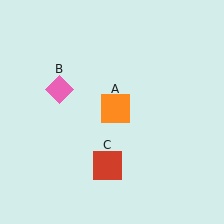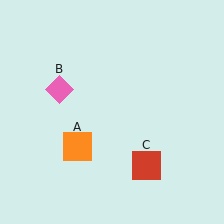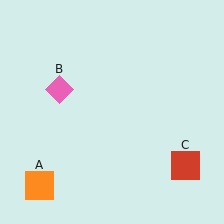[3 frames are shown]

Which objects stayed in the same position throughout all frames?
Pink diamond (object B) remained stationary.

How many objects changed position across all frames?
2 objects changed position: orange square (object A), red square (object C).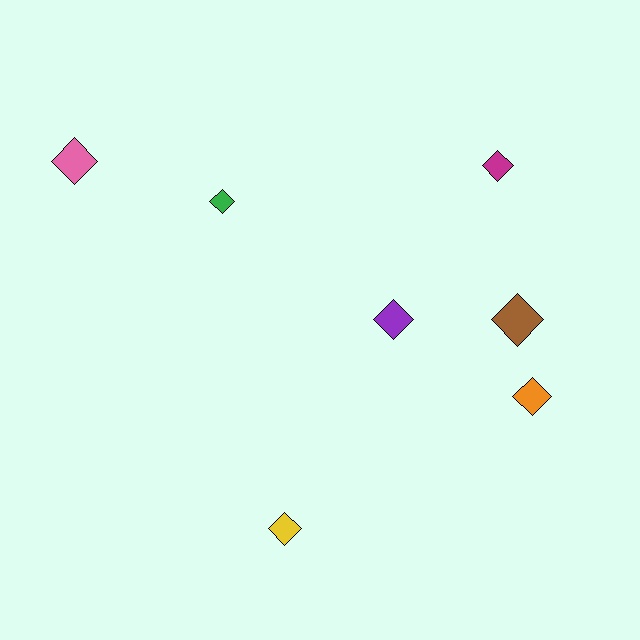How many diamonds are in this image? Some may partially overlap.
There are 7 diamonds.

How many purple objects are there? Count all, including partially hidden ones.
There is 1 purple object.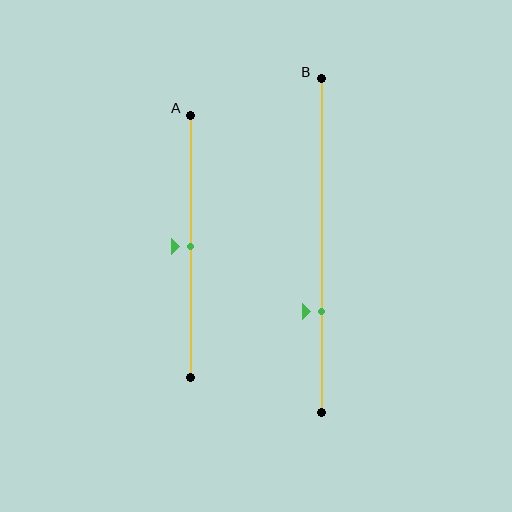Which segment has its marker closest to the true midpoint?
Segment A has its marker closest to the true midpoint.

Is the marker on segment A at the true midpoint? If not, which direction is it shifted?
Yes, the marker on segment A is at the true midpoint.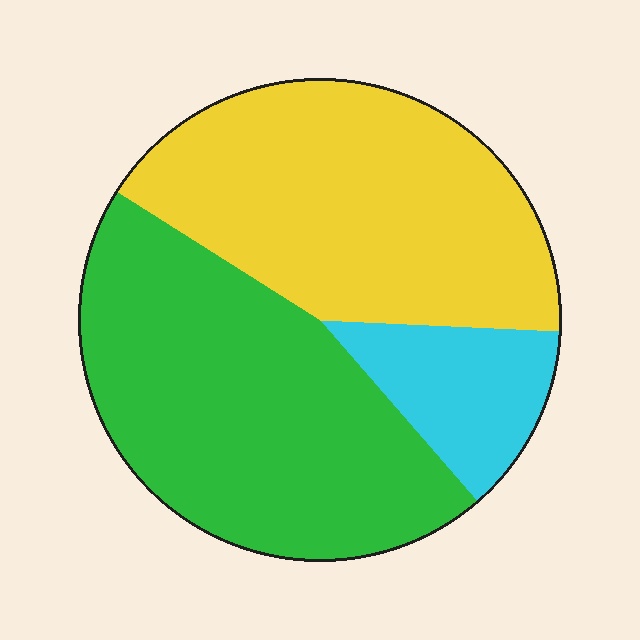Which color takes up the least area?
Cyan, at roughly 15%.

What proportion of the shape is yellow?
Yellow takes up about two fifths (2/5) of the shape.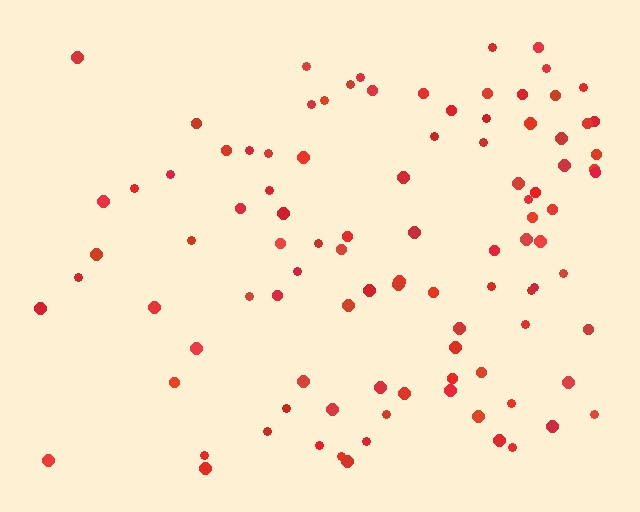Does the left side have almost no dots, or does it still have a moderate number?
Still a moderate number, just noticeably fewer than the right.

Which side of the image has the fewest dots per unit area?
The left.